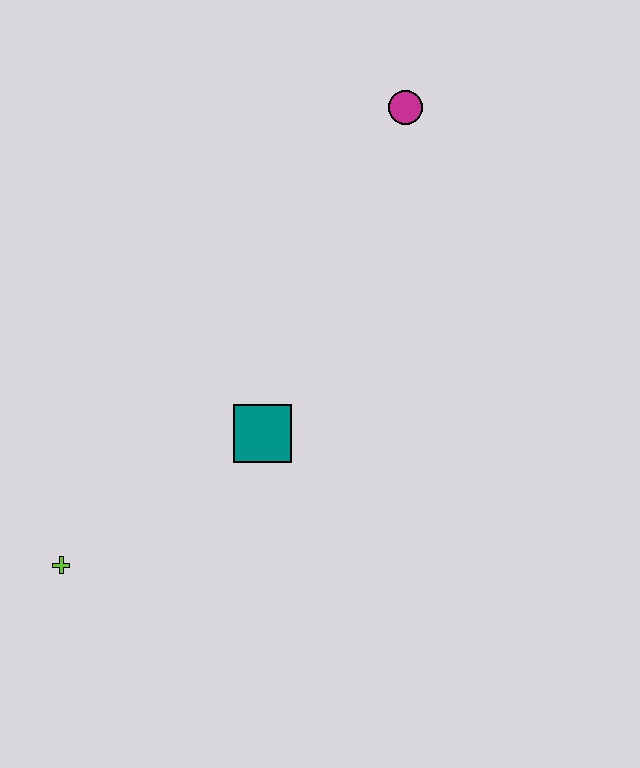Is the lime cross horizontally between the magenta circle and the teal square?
No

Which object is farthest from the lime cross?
The magenta circle is farthest from the lime cross.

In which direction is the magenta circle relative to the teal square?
The magenta circle is above the teal square.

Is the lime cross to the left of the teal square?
Yes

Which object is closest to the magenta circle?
The teal square is closest to the magenta circle.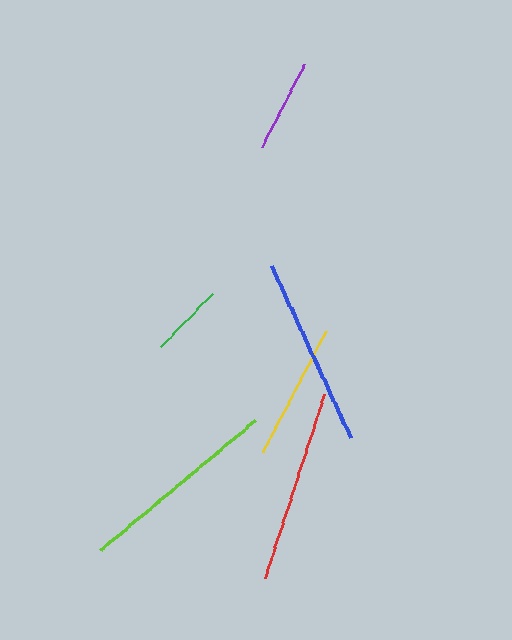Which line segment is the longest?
The lime line is the longest at approximately 201 pixels.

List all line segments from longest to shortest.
From longest to shortest: lime, red, blue, yellow, purple, green.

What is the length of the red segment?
The red segment is approximately 193 pixels long.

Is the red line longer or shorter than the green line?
The red line is longer than the green line.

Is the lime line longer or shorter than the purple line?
The lime line is longer than the purple line.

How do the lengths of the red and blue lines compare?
The red and blue lines are approximately the same length.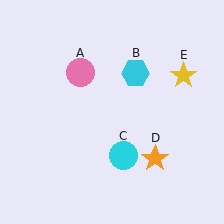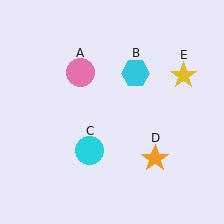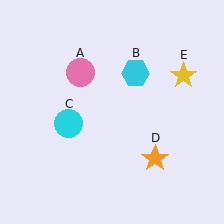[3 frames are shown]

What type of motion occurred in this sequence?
The cyan circle (object C) rotated clockwise around the center of the scene.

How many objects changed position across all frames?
1 object changed position: cyan circle (object C).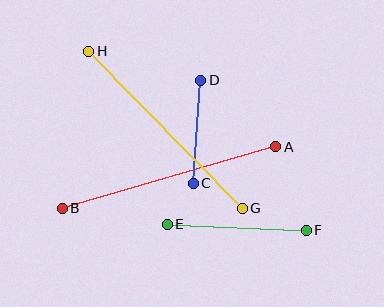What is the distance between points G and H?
The distance is approximately 220 pixels.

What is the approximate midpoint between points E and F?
The midpoint is at approximately (237, 227) pixels.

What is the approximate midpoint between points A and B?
The midpoint is at approximately (169, 178) pixels.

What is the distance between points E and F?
The distance is approximately 139 pixels.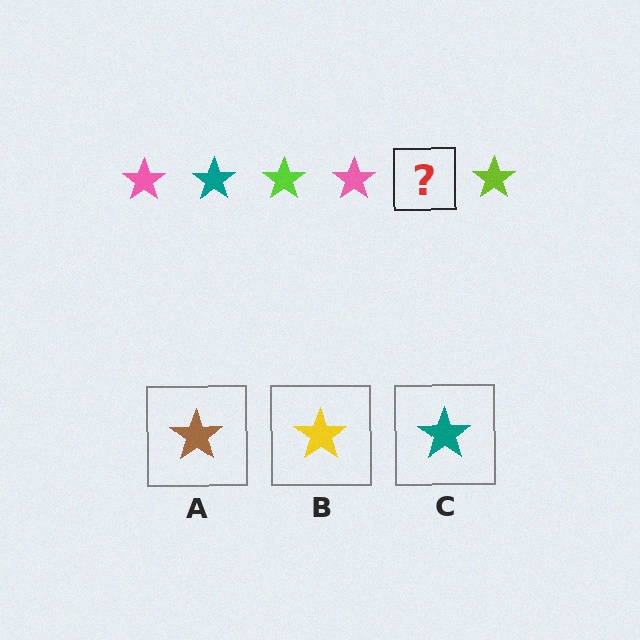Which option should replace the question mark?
Option C.